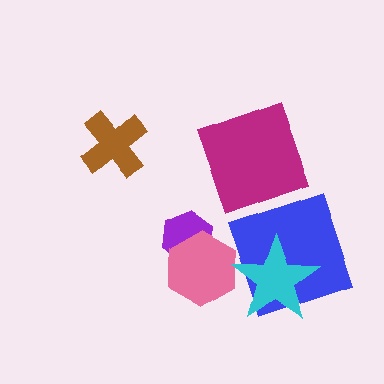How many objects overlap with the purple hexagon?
1 object overlaps with the purple hexagon.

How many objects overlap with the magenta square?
0 objects overlap with the magenta square.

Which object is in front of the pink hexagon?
The cyan star is in front of the pink hexagon.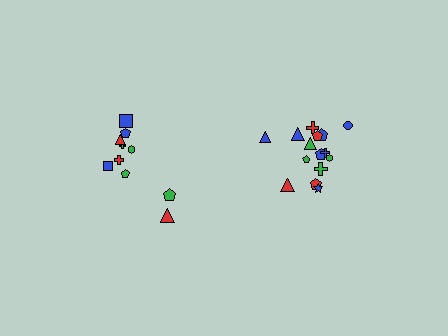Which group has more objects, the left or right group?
The right group.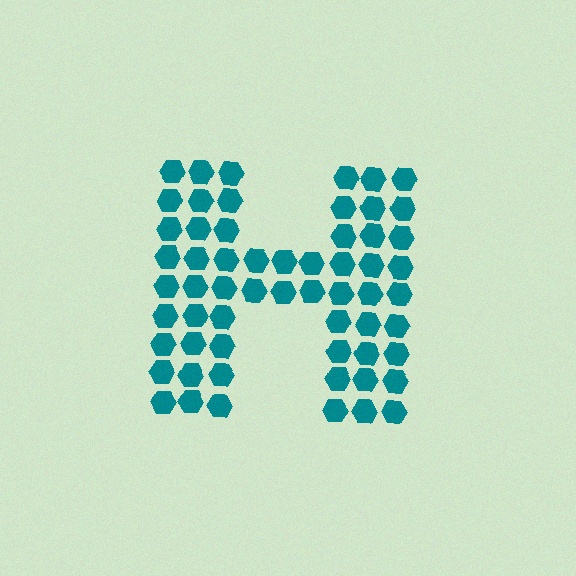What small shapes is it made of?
It is made of small hexagons.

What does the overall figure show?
The overall figure shows the letter H.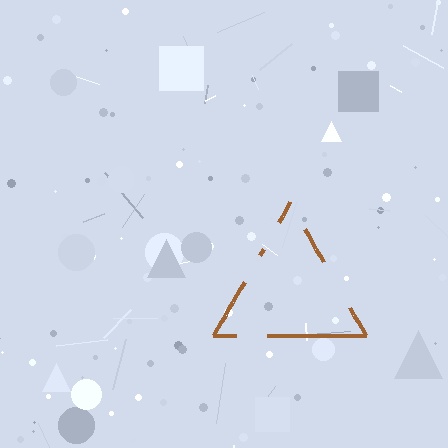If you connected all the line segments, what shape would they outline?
They would outline a triangle.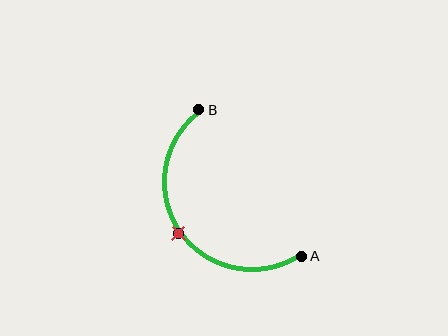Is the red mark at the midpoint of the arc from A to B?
Yes. The red mark lies on the arc at equal arc-length from both A and B — it is the arc midpoint.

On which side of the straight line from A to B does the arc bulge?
The arc bulges below and to the left of the straight line connecting A and B.